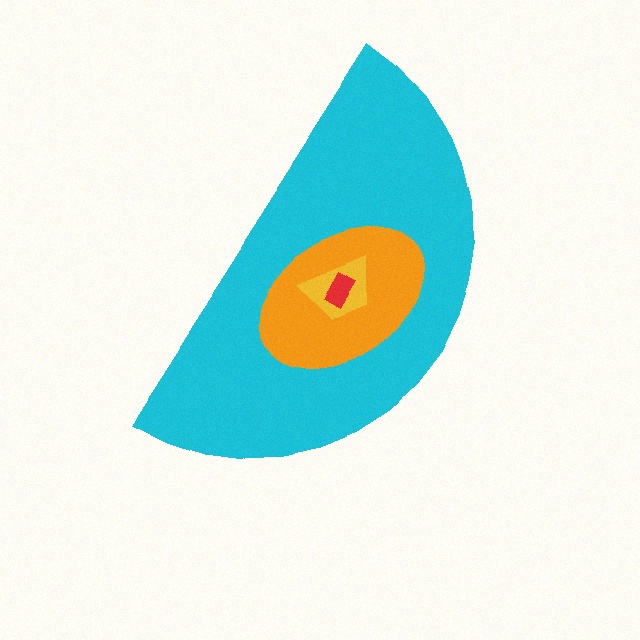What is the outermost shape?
The cyan semicircle.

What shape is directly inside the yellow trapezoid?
The red rectangle.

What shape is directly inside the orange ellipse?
The yellow trapezoid.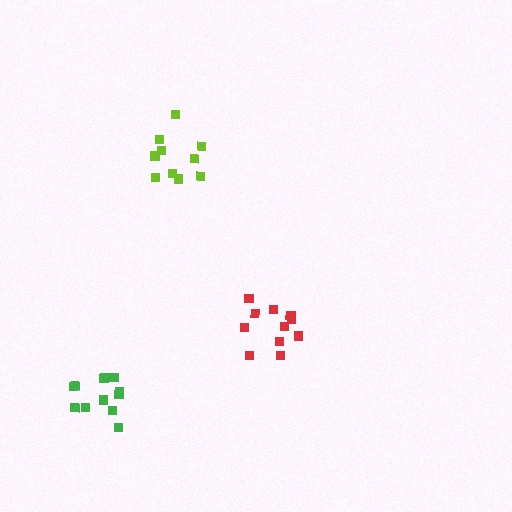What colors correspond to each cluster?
The clusters are colored: lime, red, green.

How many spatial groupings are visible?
There are 3 spatial groupings.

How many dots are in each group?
Group 1: 10 dots, Group 2: 11 dots, Group 3: 12 dots (33 total).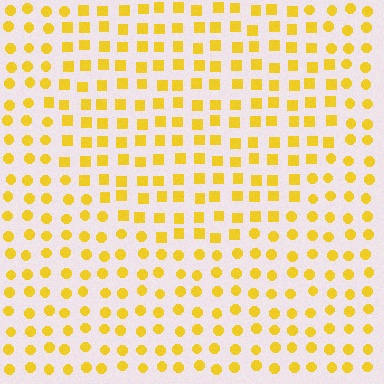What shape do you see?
I see a circle.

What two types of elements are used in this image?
The image uses squares inside the circle region and circles outside it.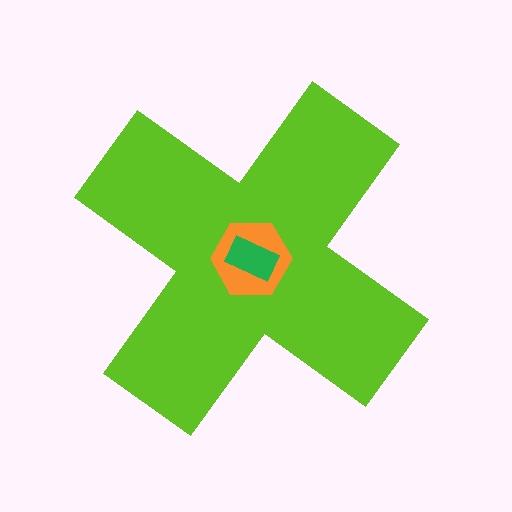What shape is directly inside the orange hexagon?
The green rectangle.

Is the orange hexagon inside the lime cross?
Yes.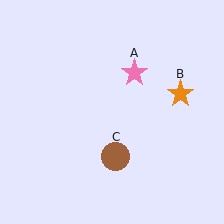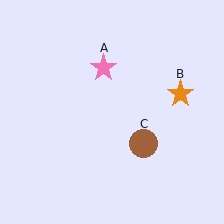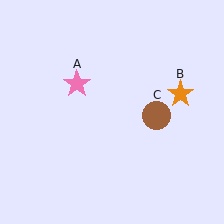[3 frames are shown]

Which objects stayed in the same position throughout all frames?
Orange star (object B) remained stationary.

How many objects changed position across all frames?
2 objects changed position: pink star (object A), brown circle (object C).